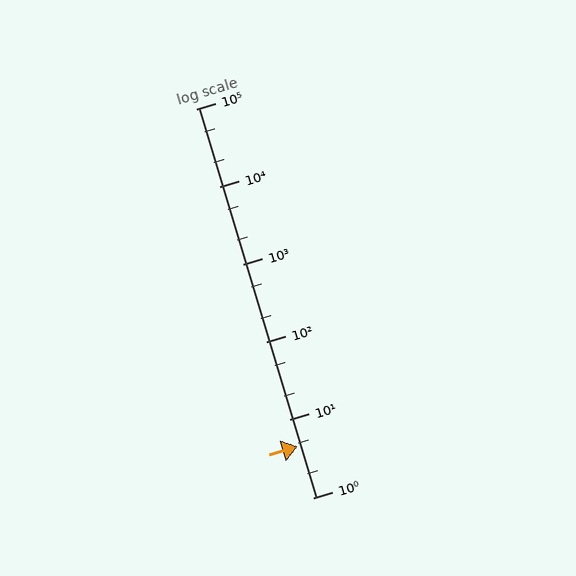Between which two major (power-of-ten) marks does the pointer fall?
The pointer is between 1 and 10.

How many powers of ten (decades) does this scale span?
The scale spans 5 decades, from 1 to 100000.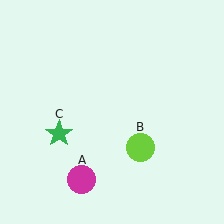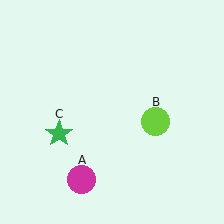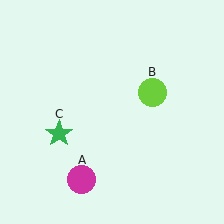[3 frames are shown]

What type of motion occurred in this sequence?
The lime circle (object B) rotated counterclockwise around the center of the scene.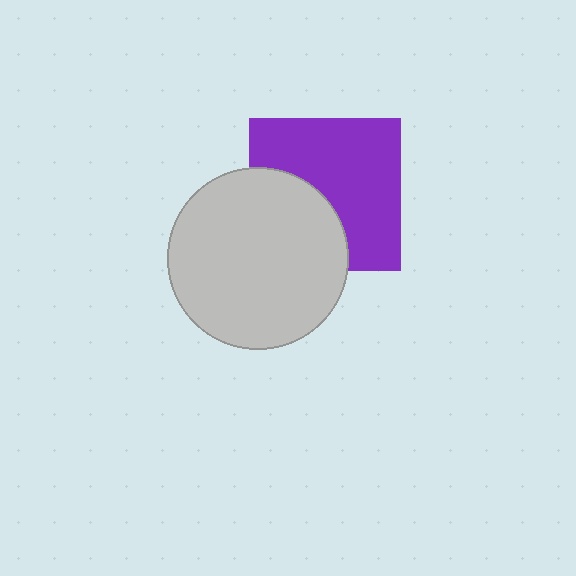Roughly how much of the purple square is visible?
About half of it is visible (roughly 63%).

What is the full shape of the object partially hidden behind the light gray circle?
The partially hidden object is a purple square.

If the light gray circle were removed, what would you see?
You would see the complete purple square.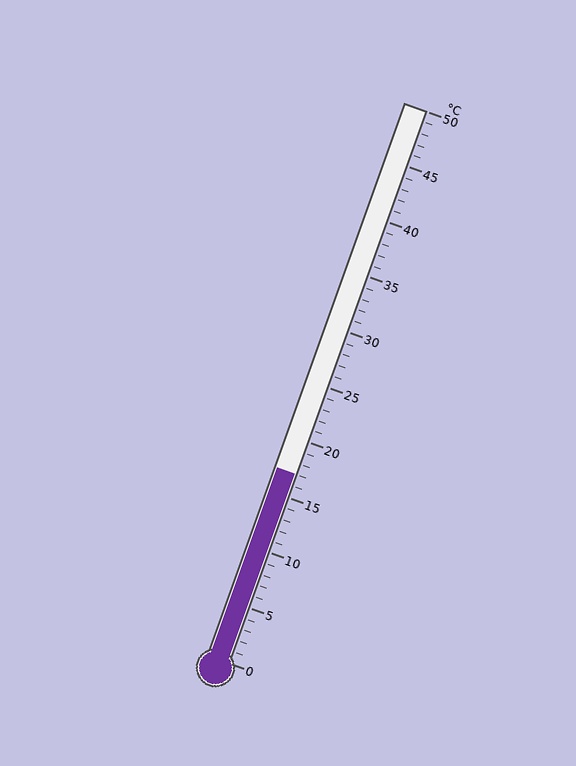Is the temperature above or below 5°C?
The temperature is above 5°C.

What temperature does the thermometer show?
The thermometer shows approximately 17°C.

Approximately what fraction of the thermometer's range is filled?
The thermometer is filled to approximately 35% of its range.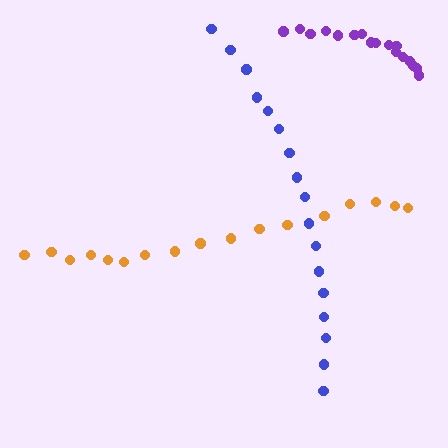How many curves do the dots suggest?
There are 3 distinct paths.